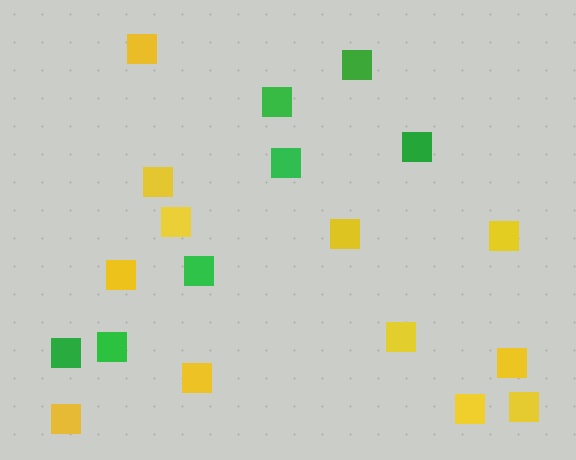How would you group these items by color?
There are 2 groups: one group of yellow squares (12) and one group of green squares (7).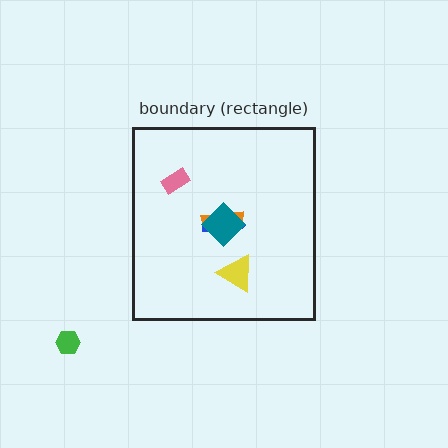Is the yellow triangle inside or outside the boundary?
Inside.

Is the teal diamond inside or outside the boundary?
Inside.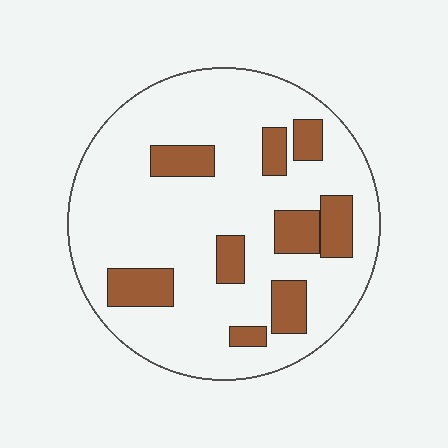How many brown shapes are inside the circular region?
9.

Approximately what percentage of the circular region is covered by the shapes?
Approximately 20%.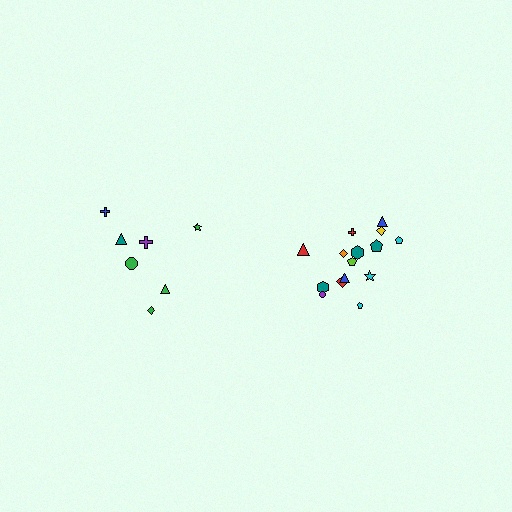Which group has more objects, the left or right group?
The right group.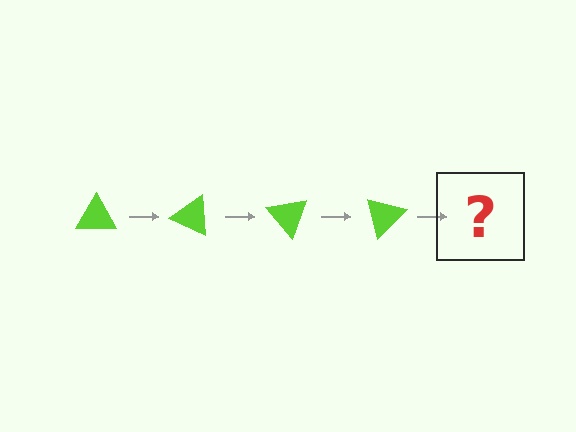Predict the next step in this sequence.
The next step is a lime triangle rotated 100 degrees.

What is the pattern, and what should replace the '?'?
The pattern is that the triangle rotates 25 degrees each step. The '?' should be a lime triangle rotated 100 degrees.